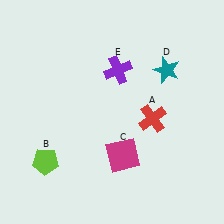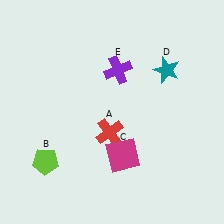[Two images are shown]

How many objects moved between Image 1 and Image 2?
1 object moved between the two images.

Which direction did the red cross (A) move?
The red cross (A) moved left.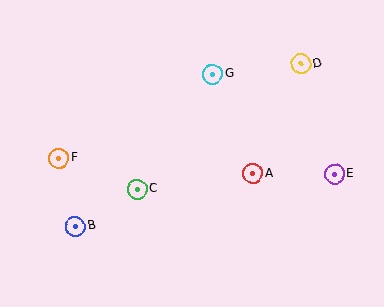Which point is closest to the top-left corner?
Point F is closest to the top-left corner.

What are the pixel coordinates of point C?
Point C is at (137, 189).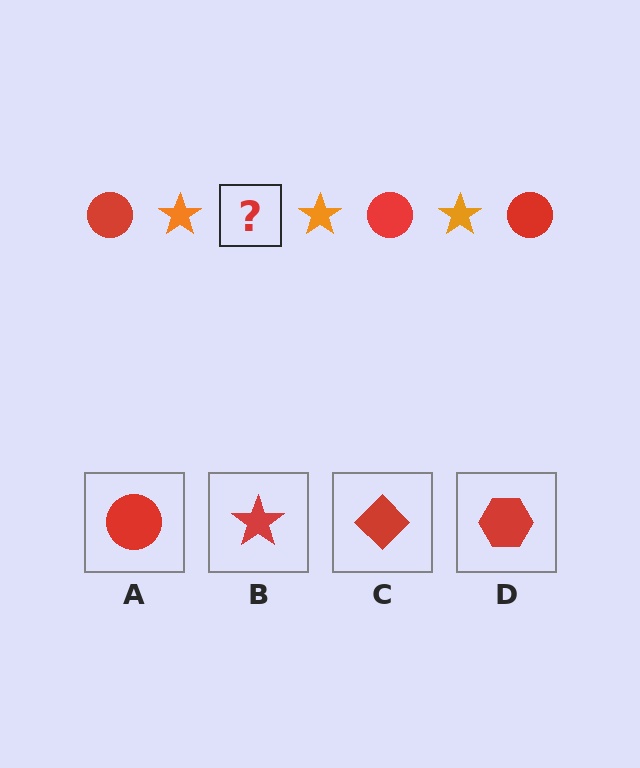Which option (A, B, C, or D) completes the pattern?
A.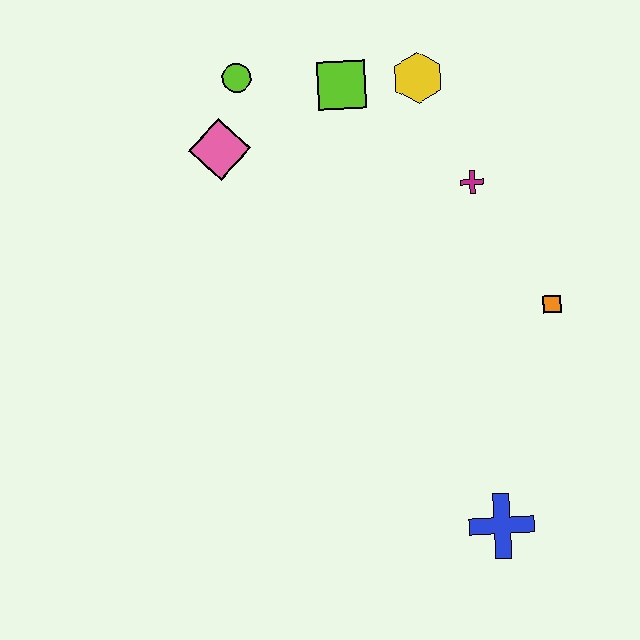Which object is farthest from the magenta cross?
The blue cross is farthest from the magenta cross.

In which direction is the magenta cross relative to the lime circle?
The magenta cross is to the right of the lime circle.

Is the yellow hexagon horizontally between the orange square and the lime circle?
Yes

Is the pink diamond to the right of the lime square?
No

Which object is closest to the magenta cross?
The yellow hexagon is closest to the magenta cross.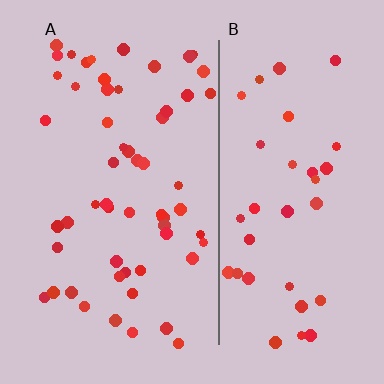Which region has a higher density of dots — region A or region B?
A (the left).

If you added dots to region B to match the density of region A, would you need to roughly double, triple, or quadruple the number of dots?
Approximately double.